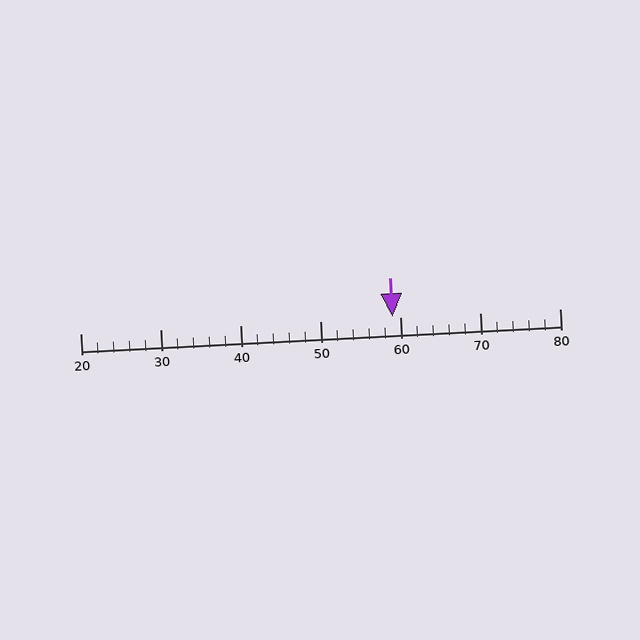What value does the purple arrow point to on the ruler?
The purple arrow points to approximately 59.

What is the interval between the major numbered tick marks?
The major tick marks are spaced 10 units apart.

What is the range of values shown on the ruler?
The ruler shows values from 20 to 80.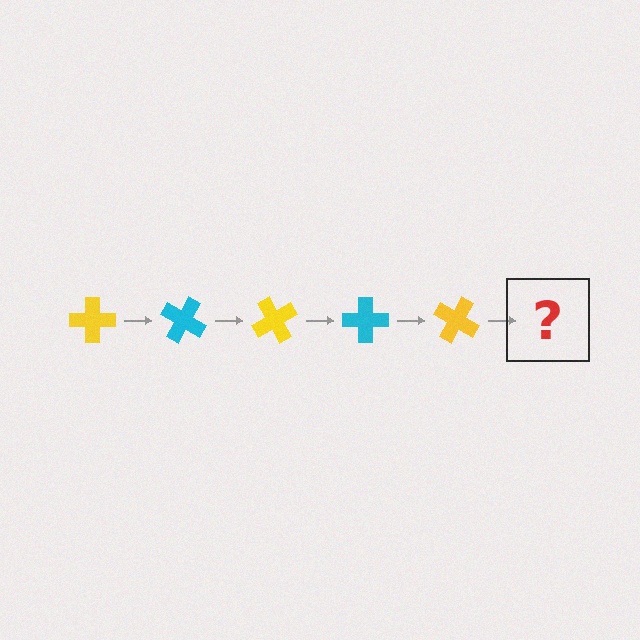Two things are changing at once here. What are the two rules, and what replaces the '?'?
The two rules are that it rotates 30 degrees each step and the color cycles through yellow and cyan. The '?' should be a cyan cross, rotated 150 degrees from the start.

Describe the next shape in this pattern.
It should be a cyan cross, rotated 150 degrees from the start.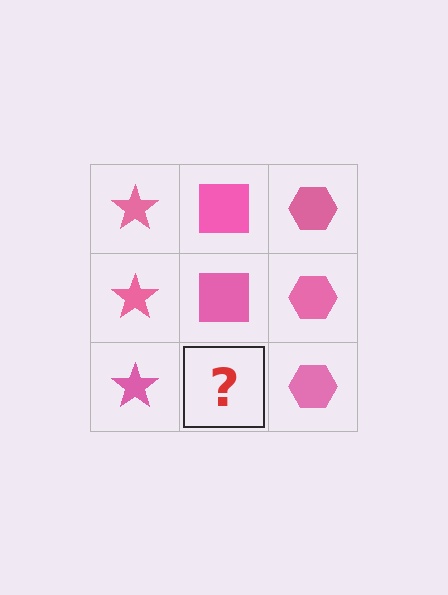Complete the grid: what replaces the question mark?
The question mark should be replaced with a pink square.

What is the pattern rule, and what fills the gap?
The rule is that each column has a consistent shape. The gap should be filled with a pink square.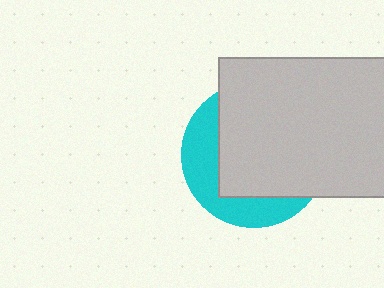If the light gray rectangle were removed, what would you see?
You would see the complete cyan circle.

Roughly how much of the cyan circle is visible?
A small part of it is visible (roughly 33%).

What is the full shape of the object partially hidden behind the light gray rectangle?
The partially hidden object is a cyan circle.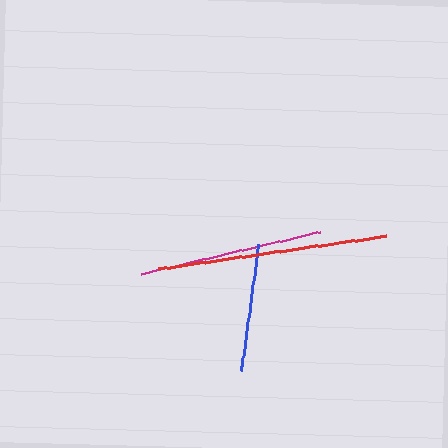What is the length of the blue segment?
The blue segment is approximately 128 pixels long.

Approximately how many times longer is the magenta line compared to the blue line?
The magenta line is approximately 1.4 times the length of the blue line.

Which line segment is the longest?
The red line is the longest at approximately 231 pixels.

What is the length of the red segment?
The red segment is approximately 231 pixels long.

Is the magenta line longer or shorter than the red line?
The red line is longer than the magenta line.